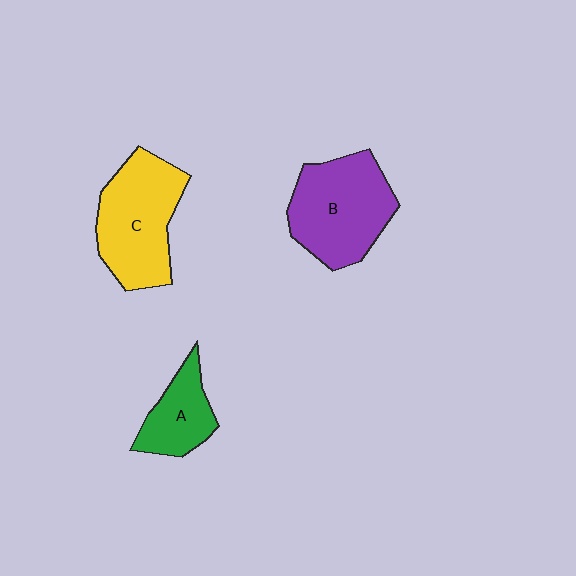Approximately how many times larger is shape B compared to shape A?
Approximately 1.8 times.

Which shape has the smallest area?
Shape A (green).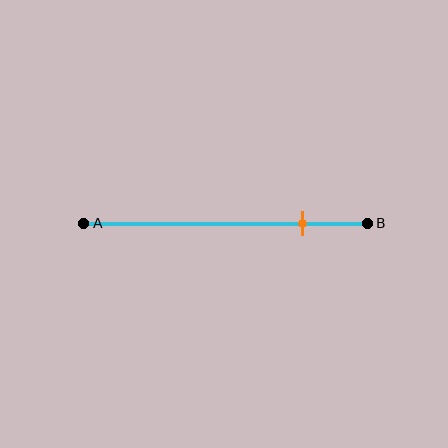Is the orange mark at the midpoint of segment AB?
No, the mark is at about 75% from A, not at the 50% midpoint.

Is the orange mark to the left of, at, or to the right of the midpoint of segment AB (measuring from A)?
The orange mark is to the right of the midpoint of segment AB.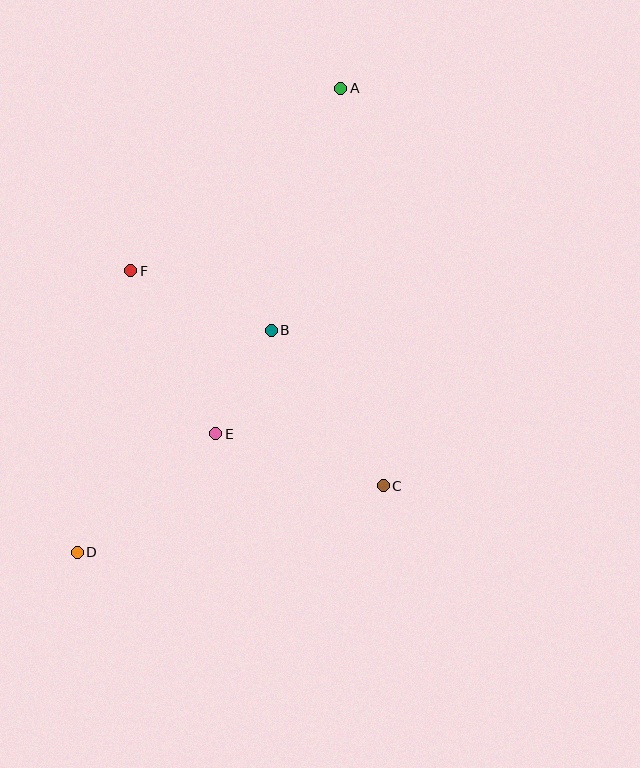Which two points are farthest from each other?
Points A and D are farthest from each other.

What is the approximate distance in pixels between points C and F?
The distance between C and F is approximately 331 pixels.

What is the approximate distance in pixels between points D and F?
The distance between D and F is approximately 287 pixels.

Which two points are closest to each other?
Points B and E are closest to each other.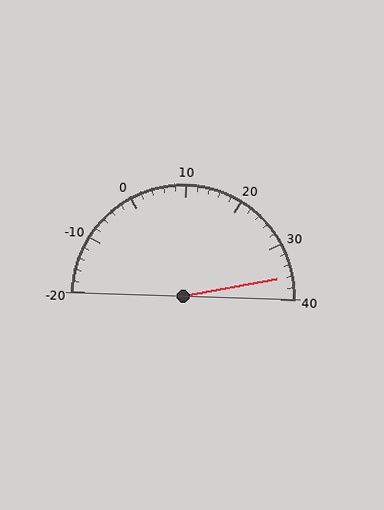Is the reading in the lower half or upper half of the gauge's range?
The reading is in the upper half of the range (-20 to 40).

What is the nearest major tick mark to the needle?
The nearest major tick mark is 40.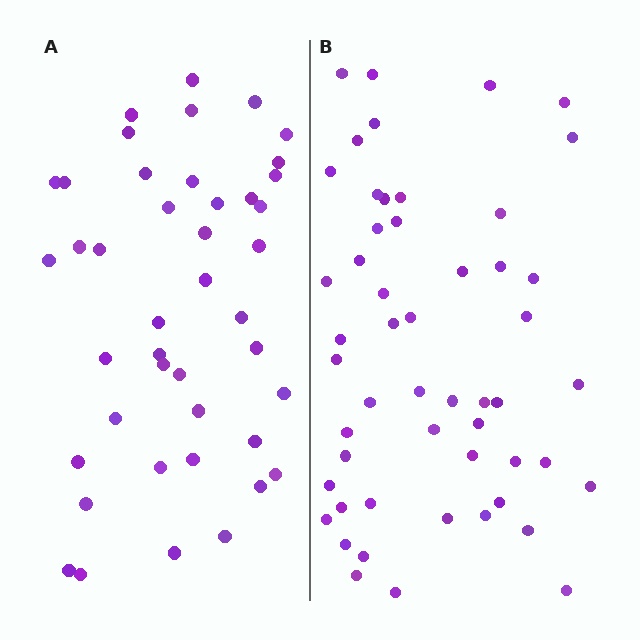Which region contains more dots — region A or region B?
Region B (the right region) has more dots.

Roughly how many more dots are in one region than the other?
Region B has roughly 8 or so more dots than region A.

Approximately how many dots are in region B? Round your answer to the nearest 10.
About 50 dots. (The exact count is 52, which rounds to 50.)